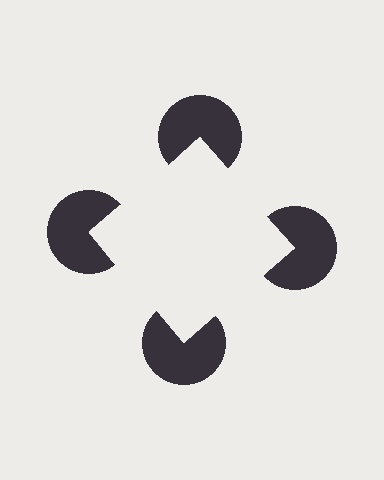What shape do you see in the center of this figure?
An illusory square — its edges are inferred from the aligned wedge cuts in the pac-man discs, not physically drawn.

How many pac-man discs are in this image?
There are 4 — one at each vertex of the illusory square.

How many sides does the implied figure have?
4 sides.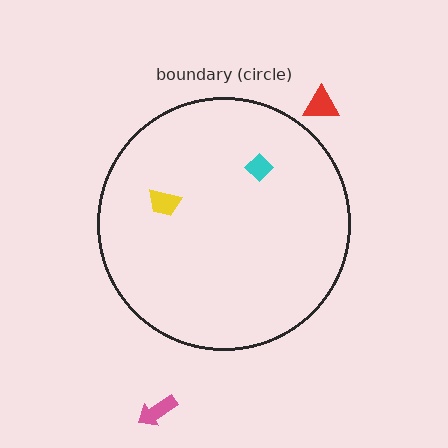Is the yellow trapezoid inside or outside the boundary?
Inside.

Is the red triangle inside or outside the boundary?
Outside.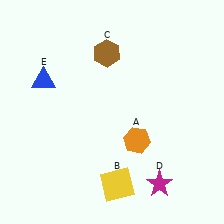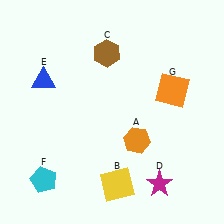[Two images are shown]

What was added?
A cyan pentagon (F), an orange square (G) were added in Image 2.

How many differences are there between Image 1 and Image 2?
There are 2 differences between the two images.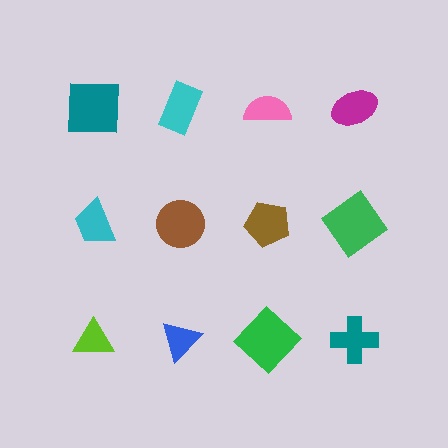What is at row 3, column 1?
A lime triangle.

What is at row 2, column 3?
A brown pentagon.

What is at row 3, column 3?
A green diamond.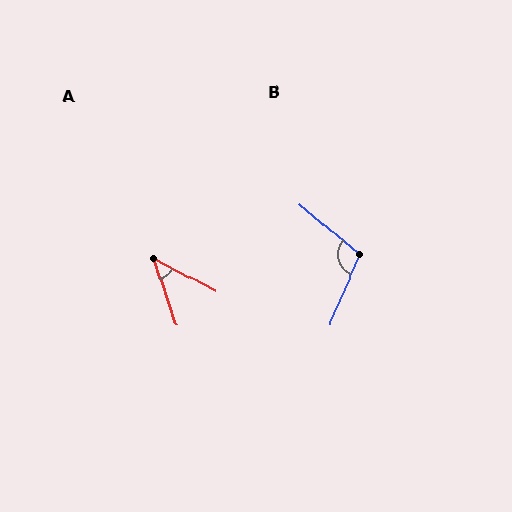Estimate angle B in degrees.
Approximately 107 degrees.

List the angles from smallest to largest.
A (44°), B (107°).